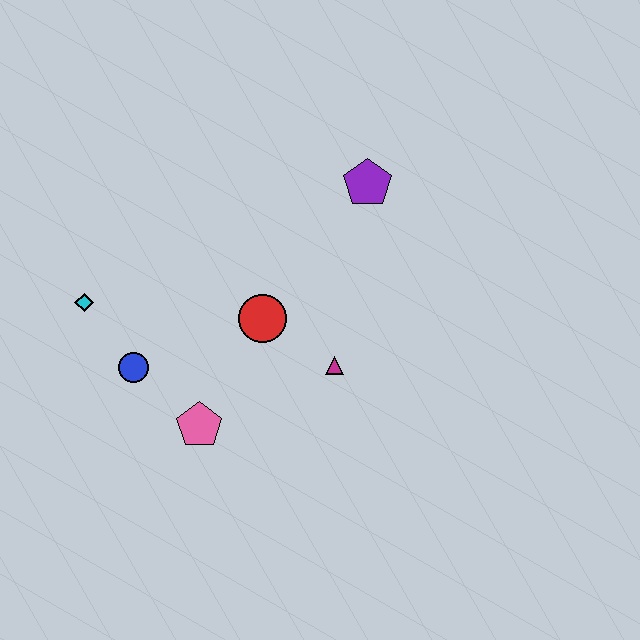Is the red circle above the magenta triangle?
Yes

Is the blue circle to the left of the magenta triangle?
Yes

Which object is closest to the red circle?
The magenta triangle is closest to the red circle.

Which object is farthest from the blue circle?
The purple pentagon is farthest from the blue circle.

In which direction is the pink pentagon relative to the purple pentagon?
The pink pentagon is below the purple pentagon.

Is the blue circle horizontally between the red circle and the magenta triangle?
No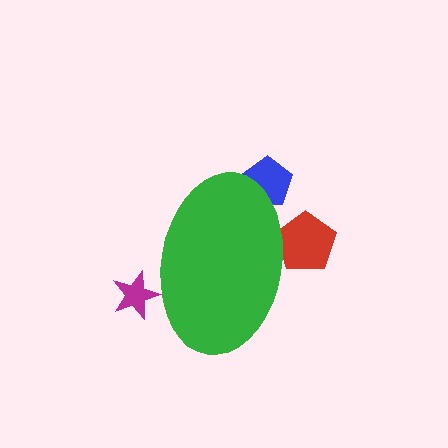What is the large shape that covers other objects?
A green ellipse.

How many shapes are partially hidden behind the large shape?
3 shapes are partially hidden.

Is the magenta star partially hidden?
Yes, the magenta star is partially hidden behind the green ellipse.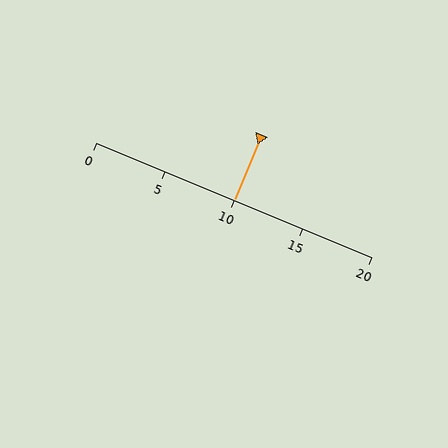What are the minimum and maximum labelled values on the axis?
The axis runs from 0 to 20.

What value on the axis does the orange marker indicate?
The marker indicates approximately 10.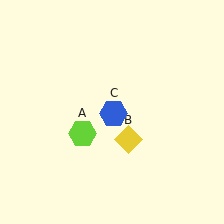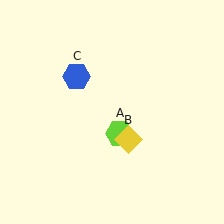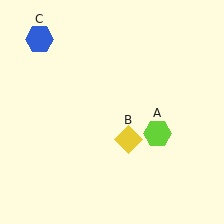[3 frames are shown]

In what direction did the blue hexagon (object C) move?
The blue hexagon (object C) moved up and to the left.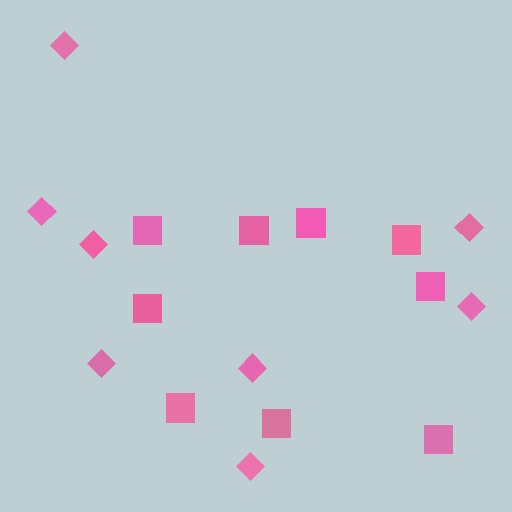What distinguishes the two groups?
There are 2 groups: one group of squares (9) and one group of diamonds (8).